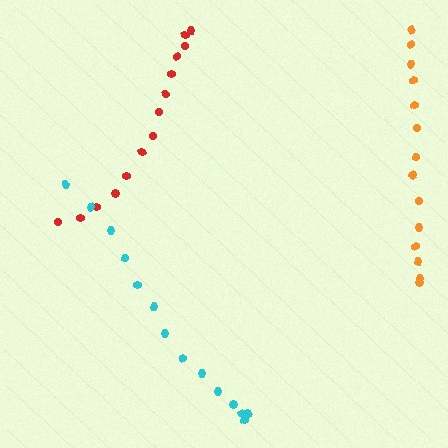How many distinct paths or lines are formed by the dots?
There are 3 distinct paths.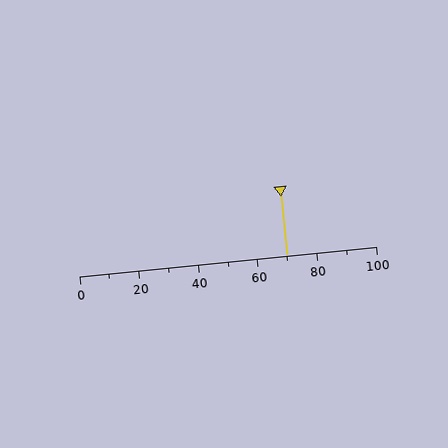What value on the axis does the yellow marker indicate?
The marker indicates approximately 70.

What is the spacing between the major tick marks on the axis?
The major ticks are spaced 20 apart.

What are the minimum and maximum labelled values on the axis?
The axis runs from 0 to 100.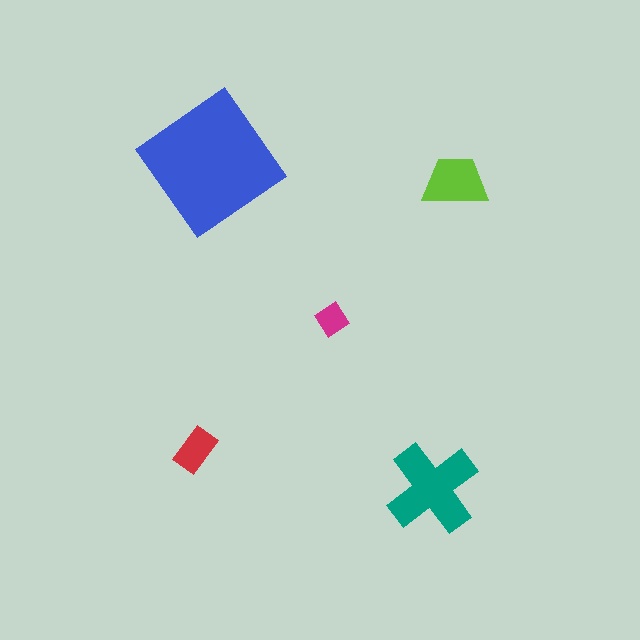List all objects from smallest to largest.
The magenta diamond, the red rectangle, the lime trapezoid, the teal cross, the blue diamond.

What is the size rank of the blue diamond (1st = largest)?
1st.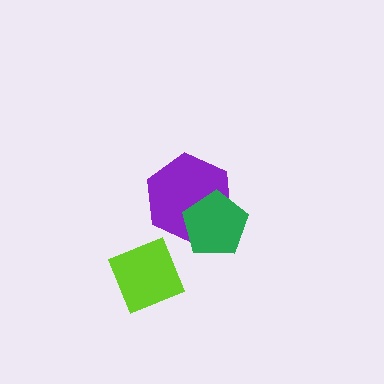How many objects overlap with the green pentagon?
1 object overlaps with the green pentagon.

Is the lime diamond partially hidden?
No, no other shape covers it.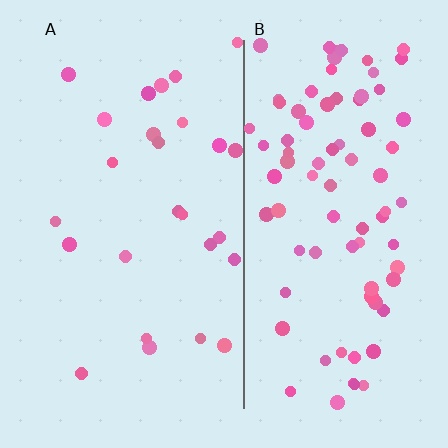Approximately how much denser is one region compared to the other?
Approximately 3.1× — region B over region A.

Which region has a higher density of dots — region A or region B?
B (the right).